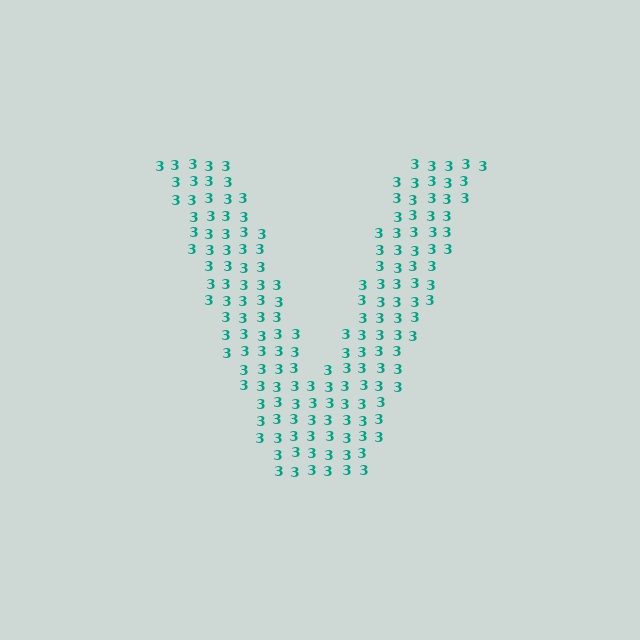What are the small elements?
The small elements are digit 3's.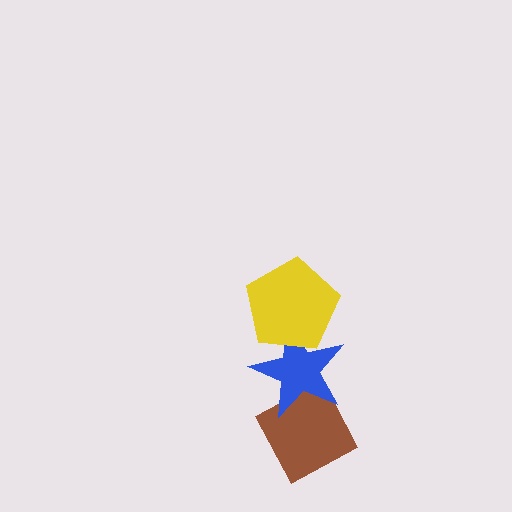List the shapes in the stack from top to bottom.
From top to bottom: the yellow pentagon, the blue star, the brown diamond.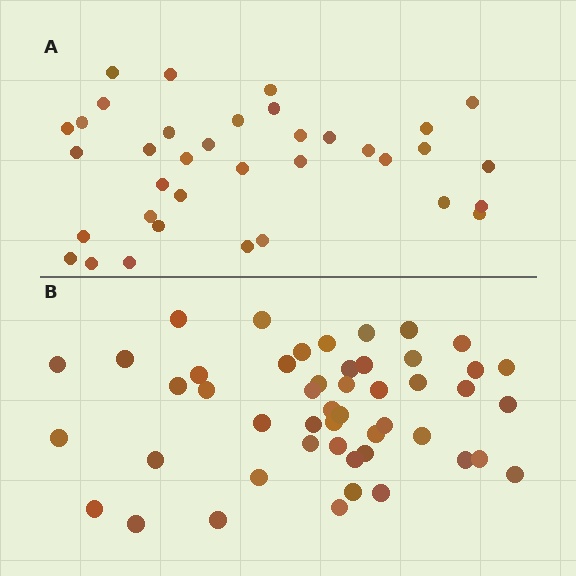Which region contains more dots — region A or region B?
Region B (the bottom region) has more dots.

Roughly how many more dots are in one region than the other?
Region B has approximately 15 more dots than region A.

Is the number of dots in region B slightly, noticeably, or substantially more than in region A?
Region B has noticeably more, but not dramatically so. The ratio is roughly 1.4 to 1.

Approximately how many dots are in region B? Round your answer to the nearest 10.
About 50 dots. (The exact count is 49, which rounds to 50.)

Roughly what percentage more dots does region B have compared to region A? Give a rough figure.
About 35% more.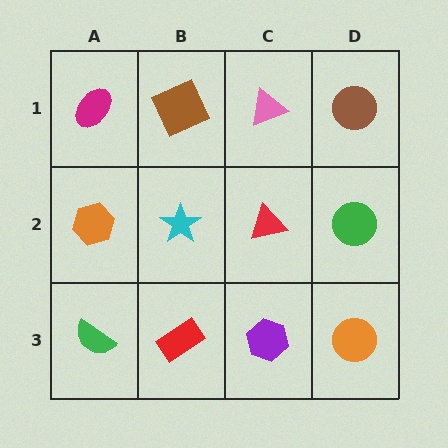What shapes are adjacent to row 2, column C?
A pink triangle (row 1, column C), a purple hexagon (row 3, column C), a cyan star (row 2, column B), a green circle (row 2, column D).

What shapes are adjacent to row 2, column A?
A magenta ellipse (row 1, column A), a green semicircle (row 3, column A), a cyan star (row 2, column B).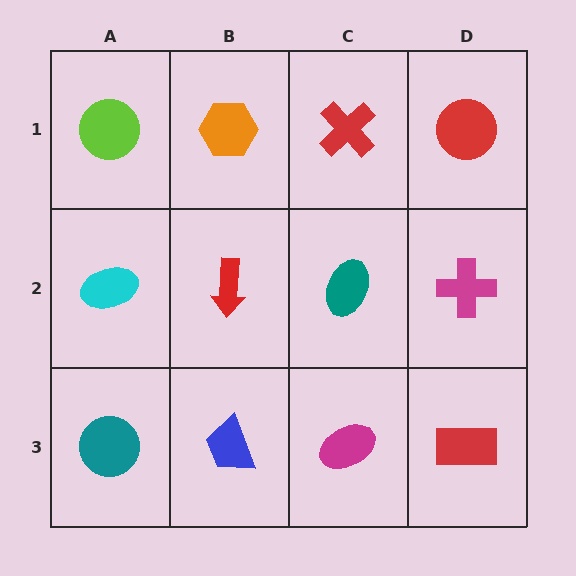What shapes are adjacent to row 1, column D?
A magenta cross (row 2, column D), a red cross (row 1, column C).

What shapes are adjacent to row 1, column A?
A cyan ellipse (row 2, column A), an orange hexagon (row 1, column B).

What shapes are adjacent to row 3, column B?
A red arrow (row 2, column B), a teal circle (row 3, column A), a magenta ellipse (row 3, column C).